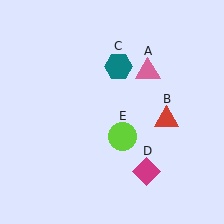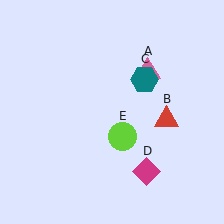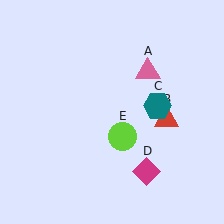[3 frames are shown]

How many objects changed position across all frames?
1 object changed position: teal hexagon (object C).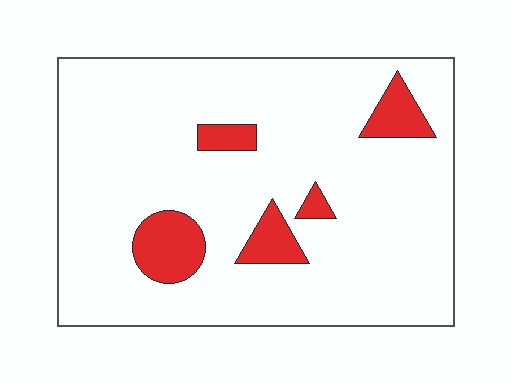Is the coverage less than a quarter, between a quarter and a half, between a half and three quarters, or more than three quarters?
Less than a quarter.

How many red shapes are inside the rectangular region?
5.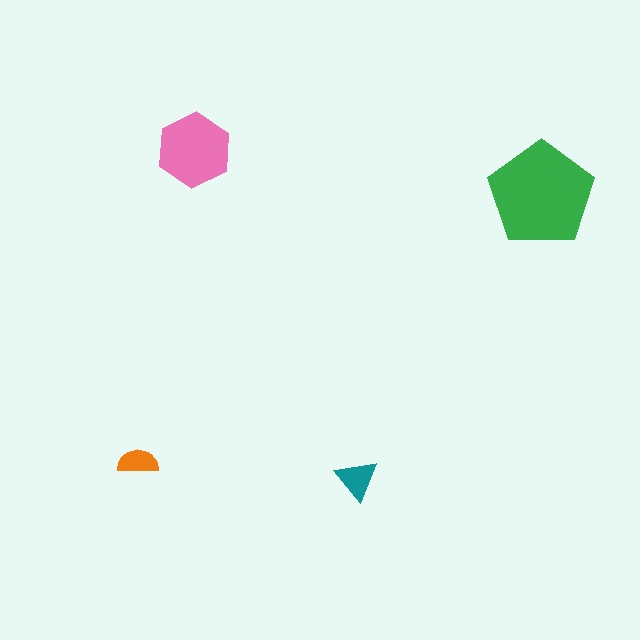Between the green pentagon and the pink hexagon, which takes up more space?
The green pentagon.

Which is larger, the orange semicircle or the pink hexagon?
The pink hexagon.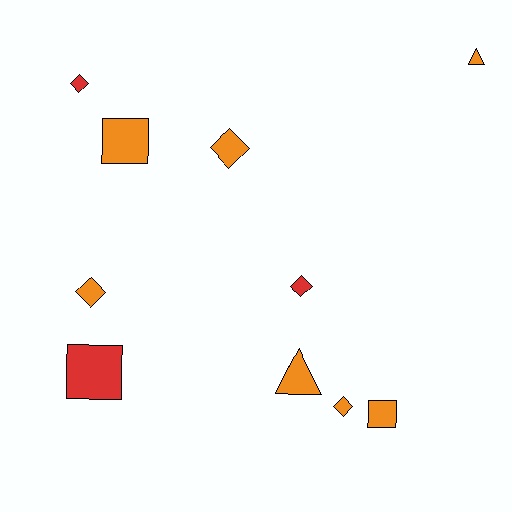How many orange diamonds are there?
There are 3 orange diamonds.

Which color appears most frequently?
Orange, with 7 objects.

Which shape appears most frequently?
Diamond, with 5 objects.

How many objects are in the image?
There are 10 objects.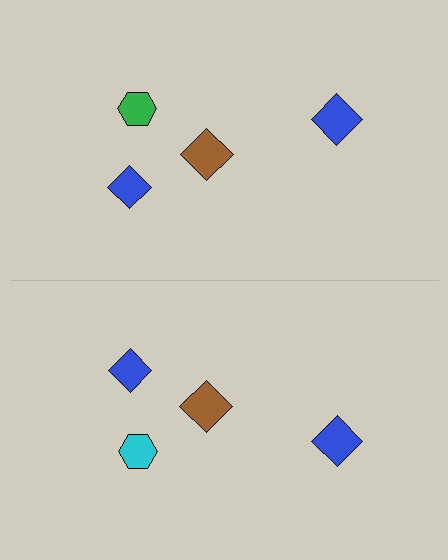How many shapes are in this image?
There are 8 shapes in this image.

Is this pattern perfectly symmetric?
No, the pattern is not perfectly symmetric. The cyan hexagon on the bottom side breaks the symmetry — its mirror counterpart is green.